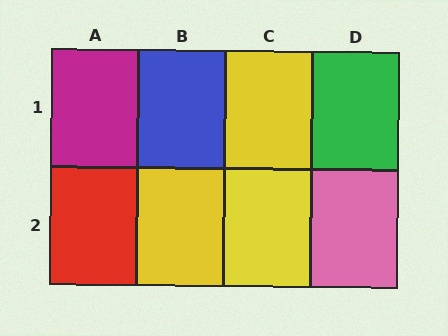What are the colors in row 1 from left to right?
Magenta, blue, yellow, green.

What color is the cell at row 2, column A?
Red.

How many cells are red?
1 cell is red.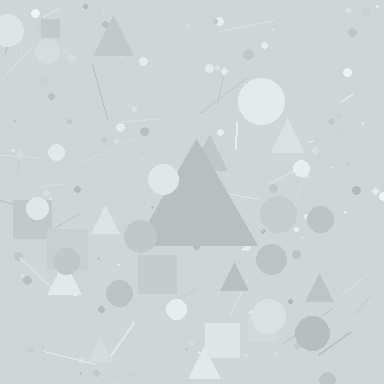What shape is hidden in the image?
A triangle is hidden in the image.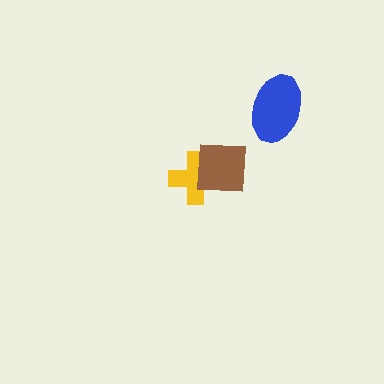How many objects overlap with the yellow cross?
1 object overlaps with the yellow cross.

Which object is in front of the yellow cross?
The brown square is in front of the yellow cross.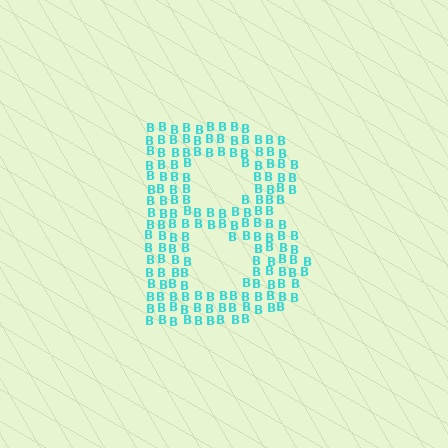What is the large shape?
The large shape is the letter B.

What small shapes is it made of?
It is made of small letter B's.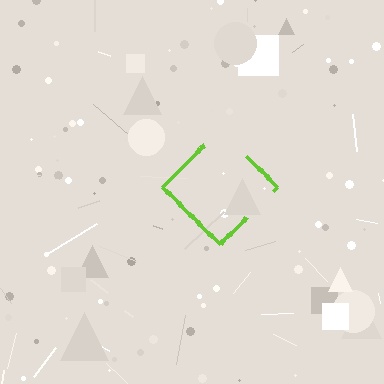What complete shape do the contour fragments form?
The contour fragments form a diamond.